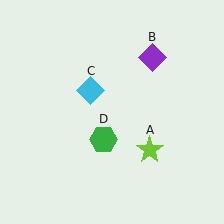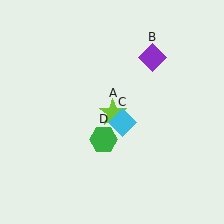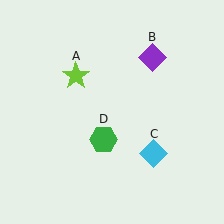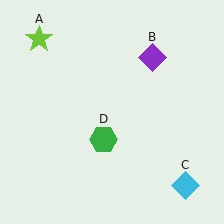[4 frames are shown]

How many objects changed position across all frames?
2 objects changed position: lime star (object A), cyan diamond (object C).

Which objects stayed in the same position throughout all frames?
Purple diamond (object B) and green hexagon (object D) remained stationary.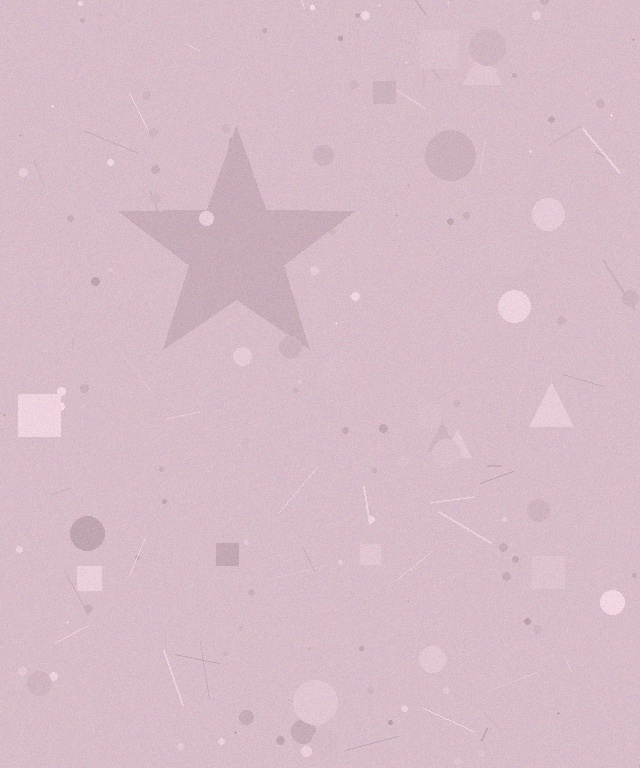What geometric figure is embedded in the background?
A star is embedded in the background.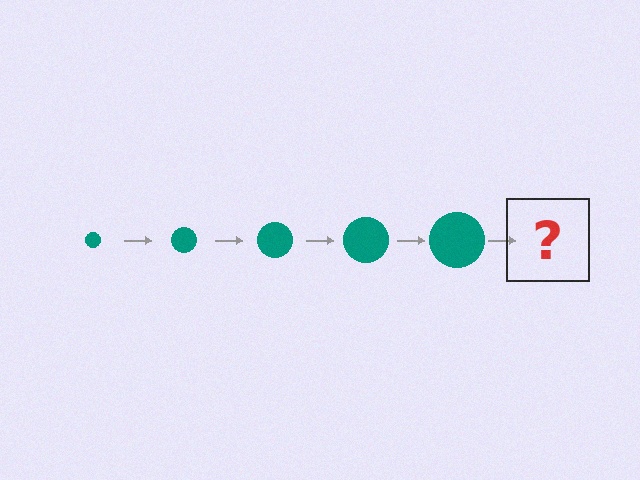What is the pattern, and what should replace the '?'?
The pattern is that the circle gets progressively larger each step. The '?' should be a teal circle, larger than the previous one.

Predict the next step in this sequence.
The next step is a teal circle, larger than the previous one.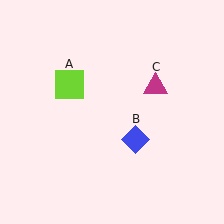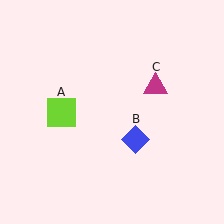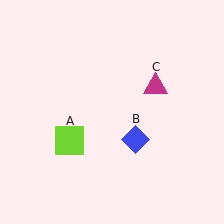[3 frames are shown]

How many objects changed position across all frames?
1 object changed position: lime square (object A).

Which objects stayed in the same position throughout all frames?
Blue diamond (object B) and magenta triangle (object C) remained stationary.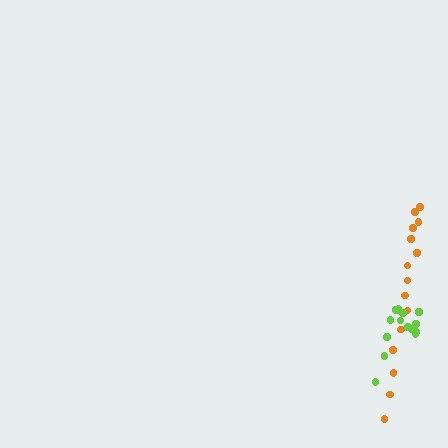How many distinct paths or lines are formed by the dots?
There are 2 distinct paths.